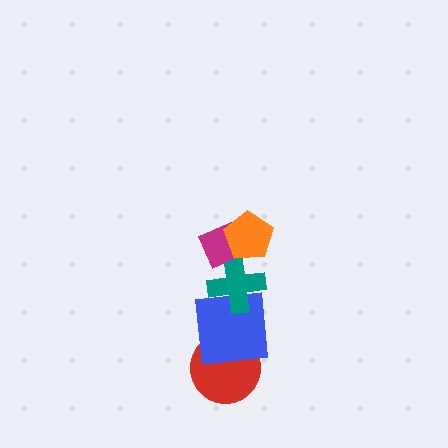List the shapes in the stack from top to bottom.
From top to bottom: the orange pentagon, the magenta rectangle, the teal cross, the blue square, the red circle.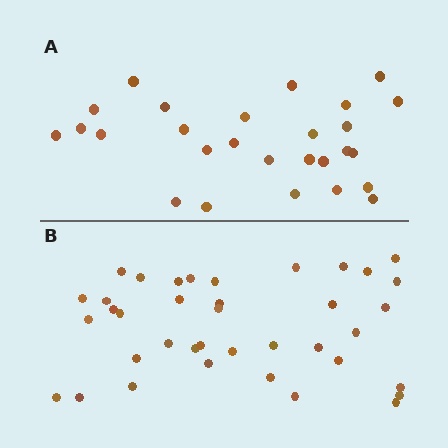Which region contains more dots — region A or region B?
Region B (the bottom region) has more dots.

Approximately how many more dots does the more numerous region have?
Region B has roughly 12 or so more dots than region A.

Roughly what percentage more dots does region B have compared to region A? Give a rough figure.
About 40% more.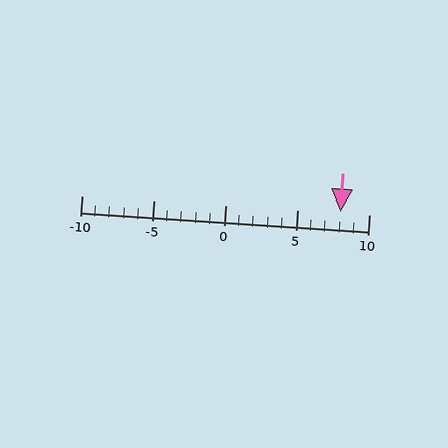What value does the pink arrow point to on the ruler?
The pink arrow points to approximately 8.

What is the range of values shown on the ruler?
The ruler shows values from -10 to 10.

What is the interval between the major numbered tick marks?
The major tick marks are spaced 5 units apart.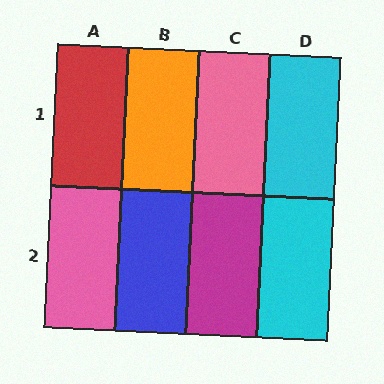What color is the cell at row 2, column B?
Blue.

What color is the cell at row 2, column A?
Pink.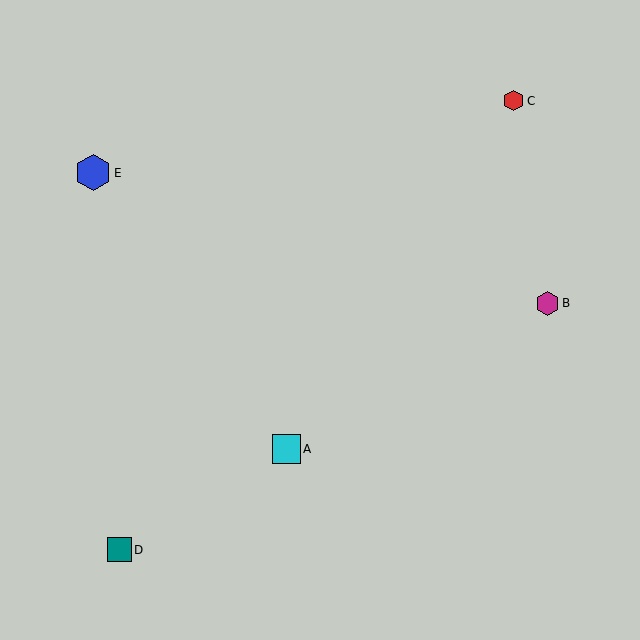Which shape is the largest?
The blue hexagon (labeled E) is the largest.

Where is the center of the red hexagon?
The center of the red hexagon is at (514, 101).